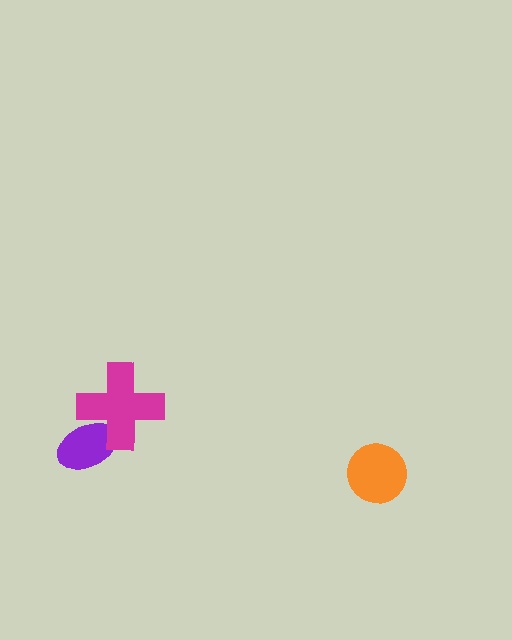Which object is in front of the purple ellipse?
The magenta cross is in front of the purple ellipse.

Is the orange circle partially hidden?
No, no other shape covers it.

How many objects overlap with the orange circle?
0 objects overlap with the orange circle.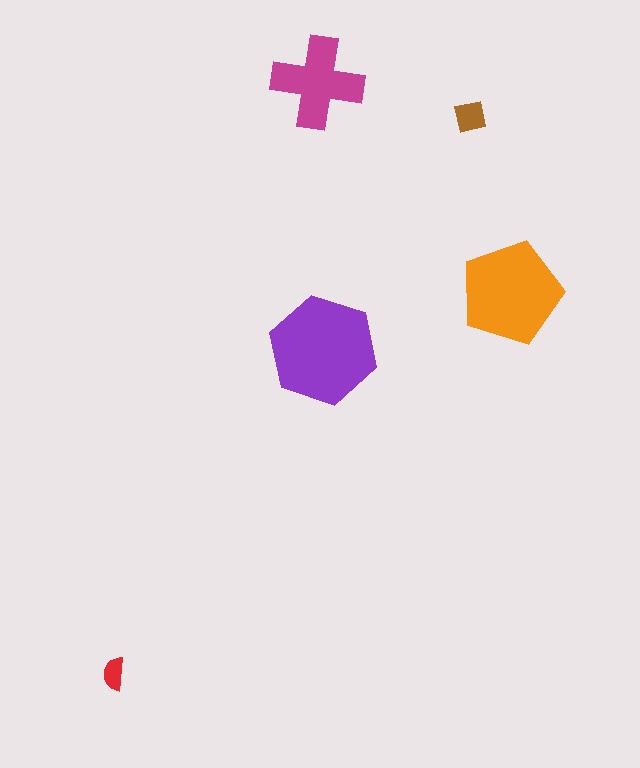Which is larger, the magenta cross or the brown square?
The magenta cross.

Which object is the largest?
The purple hexagon.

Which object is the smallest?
The red semicircle.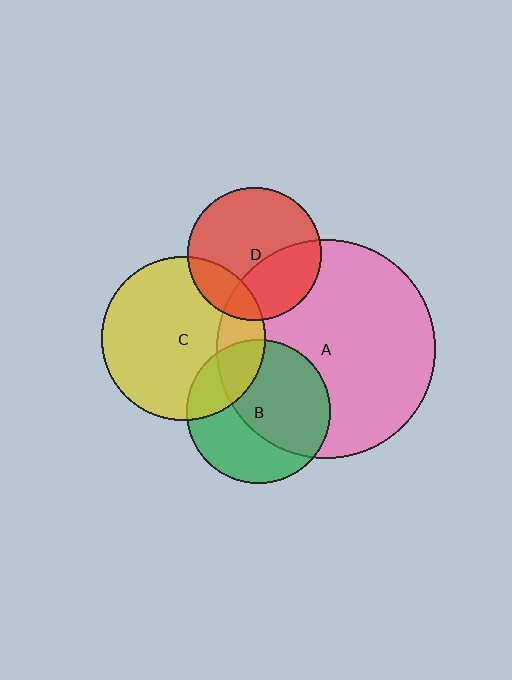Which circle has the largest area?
Circle A (pink).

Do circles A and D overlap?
Yes.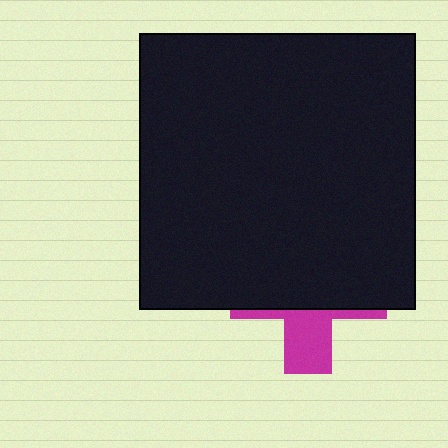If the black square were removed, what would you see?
You would see the complete magenta cross.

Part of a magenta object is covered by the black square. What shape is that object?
It is a cross.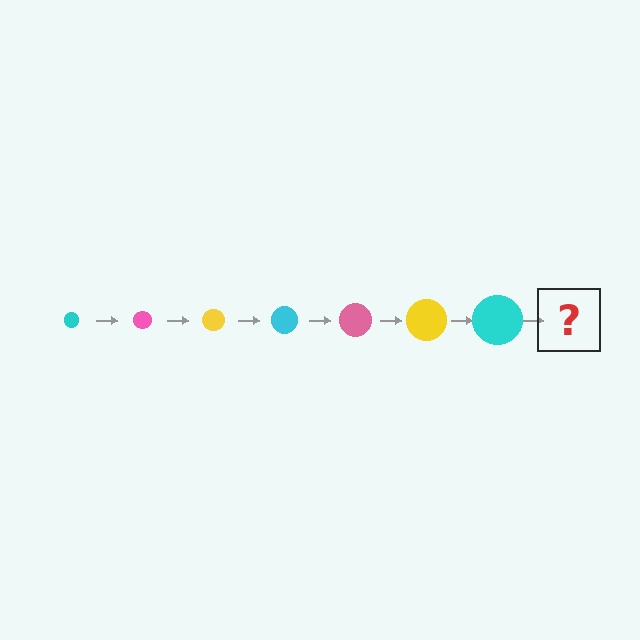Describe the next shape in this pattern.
It should be a pink circle, larger than the previous one.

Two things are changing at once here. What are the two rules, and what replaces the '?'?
The two rules are that the circle grows larger each step and the color cycles through cyan, pink, and yellow. The '?' should be a pink circle, larger than the previous one.